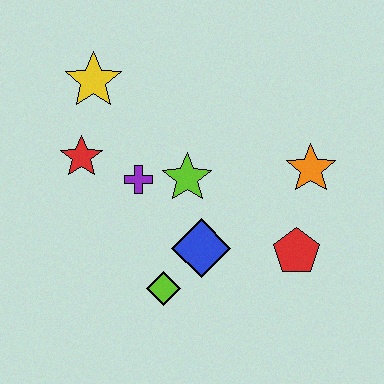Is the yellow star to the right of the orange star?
No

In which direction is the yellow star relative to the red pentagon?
The yellow star is to the left of the red pentagon.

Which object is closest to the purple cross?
The lime star is closest to the purple cross.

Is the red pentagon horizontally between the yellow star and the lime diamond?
No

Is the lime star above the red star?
No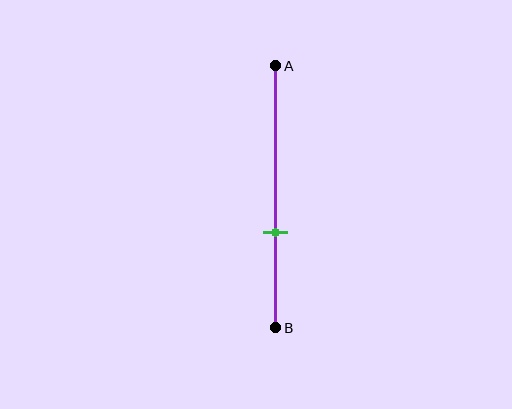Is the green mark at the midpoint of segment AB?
No, the mark is at about 65% from A, not at the 50% midpoint.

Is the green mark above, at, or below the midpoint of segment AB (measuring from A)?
The green mark is below the midpoint of segment AB.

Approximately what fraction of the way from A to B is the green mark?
The green mark is approximately 65% of the way from A to B.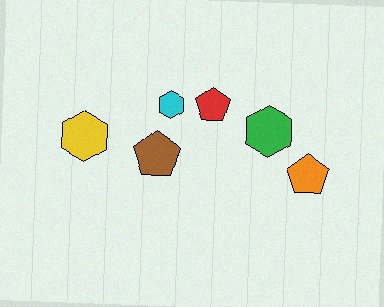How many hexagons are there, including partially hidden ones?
There are 3 hexagons.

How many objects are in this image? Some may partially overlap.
There are 6 objects.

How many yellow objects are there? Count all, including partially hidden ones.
There is 1 yellow object.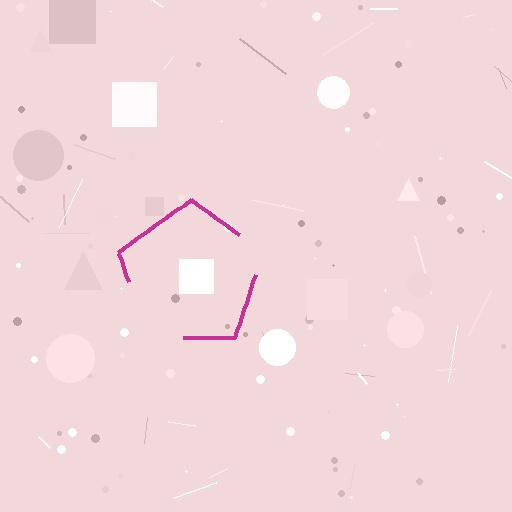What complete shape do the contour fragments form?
The contour fragments form a pentagon.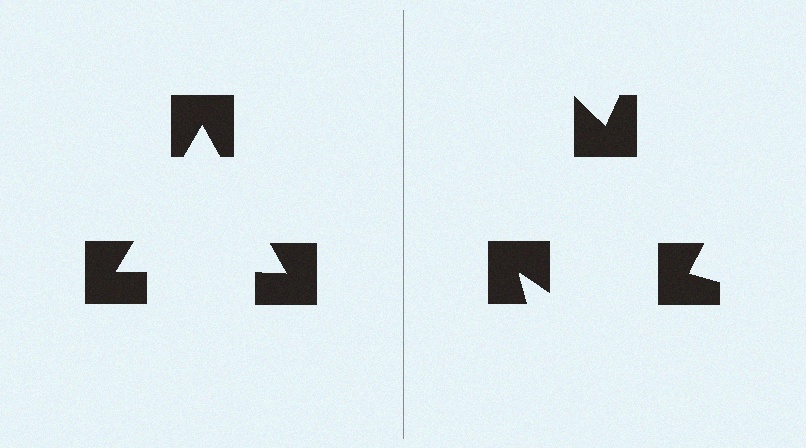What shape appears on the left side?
An illusory triangle.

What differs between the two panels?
The notched squares are positioned identically on both sides; only the wedge orientations differ. On the left they align to a triangle; on the right they are misaligned.